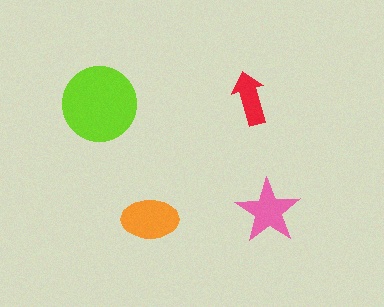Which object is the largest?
The lime circle.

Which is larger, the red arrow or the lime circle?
The lime circle.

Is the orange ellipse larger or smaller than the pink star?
Larger.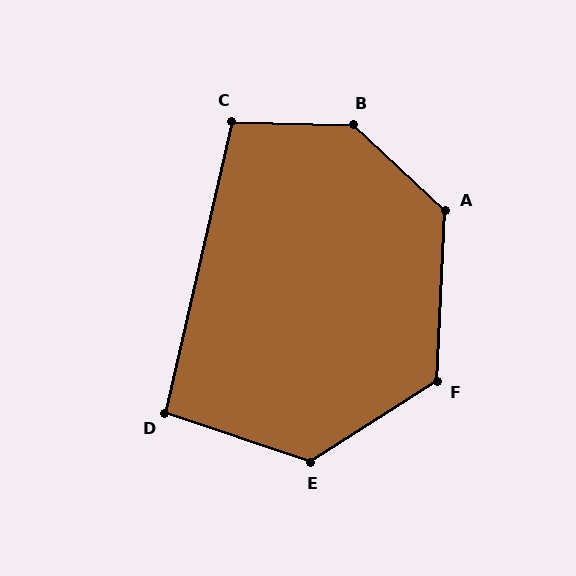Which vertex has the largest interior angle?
B, at approximately 139 degrees.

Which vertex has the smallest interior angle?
D, at approximately 96 degrees.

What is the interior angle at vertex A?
Approximately 130 degrees (obtuse).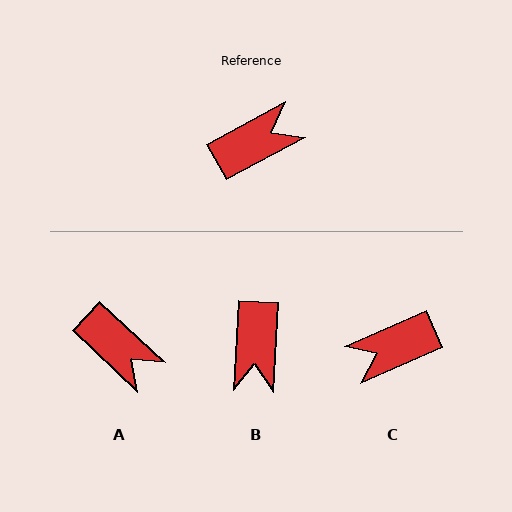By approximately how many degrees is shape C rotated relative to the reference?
Approximately 175 degrees counter-clockwise.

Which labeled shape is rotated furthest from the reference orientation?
C, about 175 degrees away.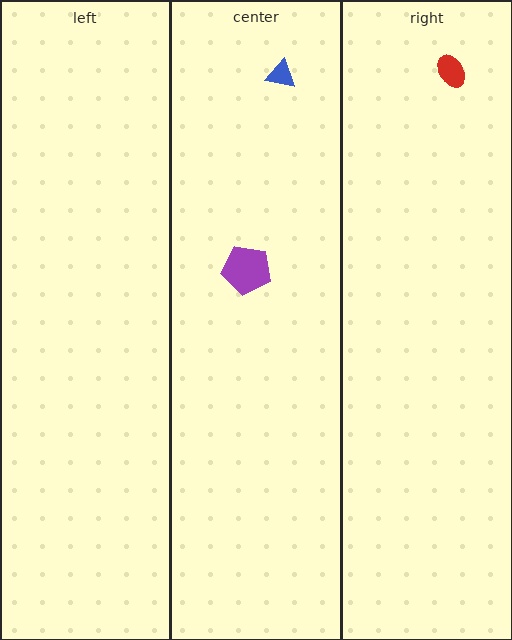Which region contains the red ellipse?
The right region.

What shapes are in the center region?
The blue triangle, the purple pentagon.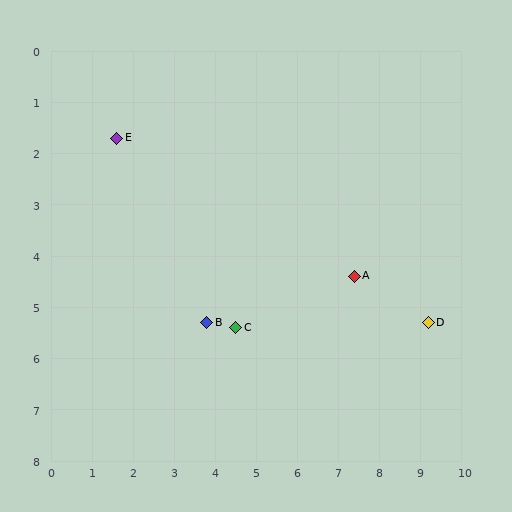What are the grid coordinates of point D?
Point D is at approximately (9.2, 5.3).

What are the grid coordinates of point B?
Point B is at approximately (3.8, 5.3).